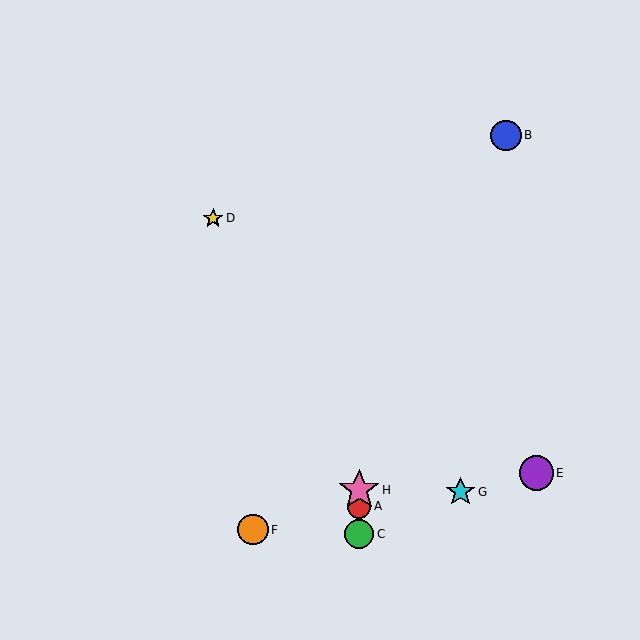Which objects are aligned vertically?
Objects A, C, H are aligned vertically.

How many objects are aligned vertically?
3 objects (A, C, H) are aligned vertically.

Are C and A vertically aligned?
Yes, both are at x≈359.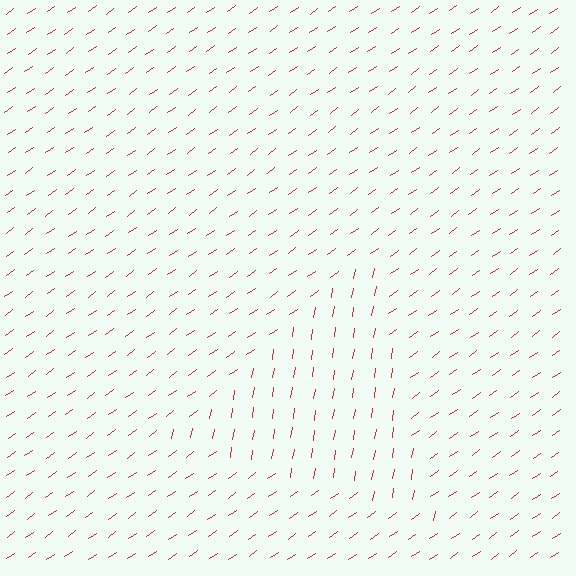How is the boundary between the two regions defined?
The boundary is defined purely by a change in line orientation (approximately 45 degrees difference). All lines are the same color and thickness.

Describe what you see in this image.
The image is filled with small red line segments. A triangle region in the image has lines oriented differently from the surrounding lines, creating a visible texture boundary.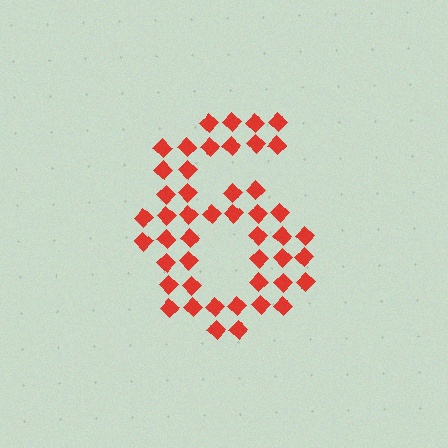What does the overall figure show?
The overall figure shows the digit 6.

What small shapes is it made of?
It is made of small diamonds.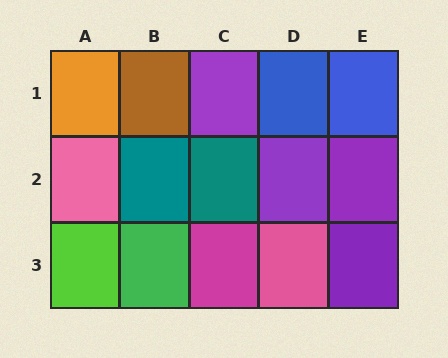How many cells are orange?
1 cell is orange.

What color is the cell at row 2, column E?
Purple.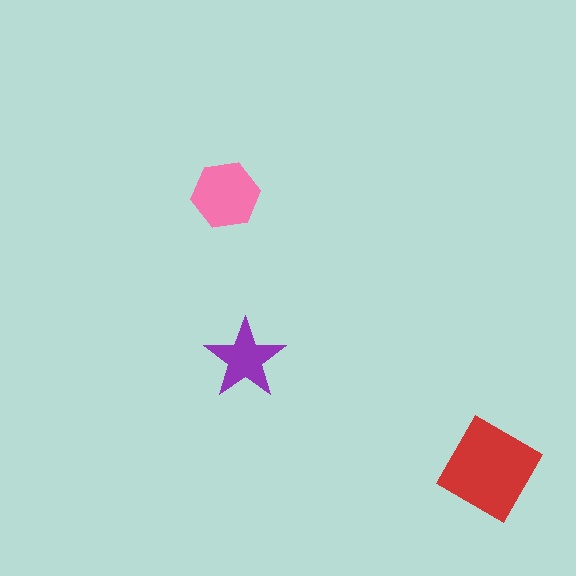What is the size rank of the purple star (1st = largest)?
3rd.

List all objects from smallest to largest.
The purple star, the pink hexagon, the red square.